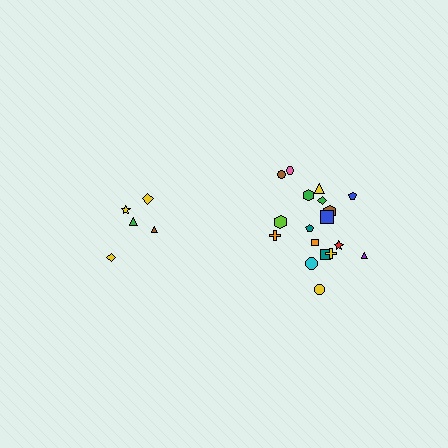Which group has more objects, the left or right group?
The right group.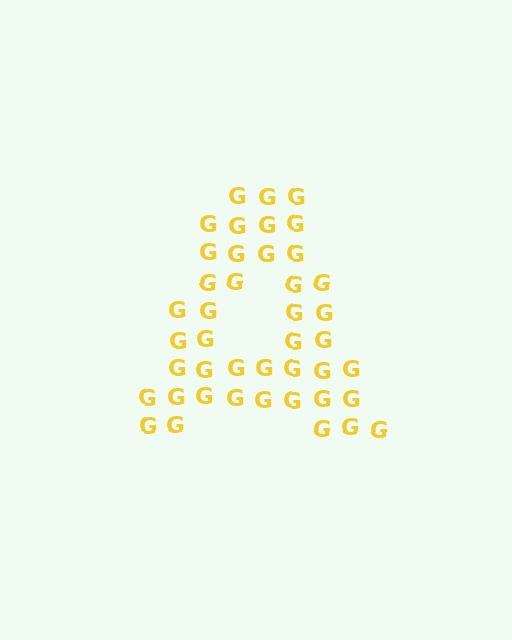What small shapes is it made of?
It is made of small letter G's.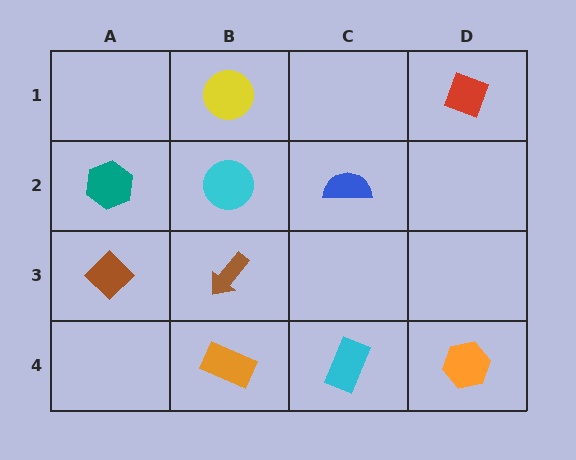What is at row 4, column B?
An orange rectangle.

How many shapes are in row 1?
2 shapes.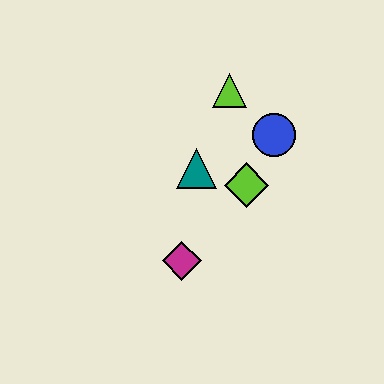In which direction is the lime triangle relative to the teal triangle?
The lime triangle is above the teal triangle.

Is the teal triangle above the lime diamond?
Yes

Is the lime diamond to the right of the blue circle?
No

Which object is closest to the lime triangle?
The blue circle is closest to the lime triangle.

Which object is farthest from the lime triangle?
The magenta diamond is farthest from the lime triangle.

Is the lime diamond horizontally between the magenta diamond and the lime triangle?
No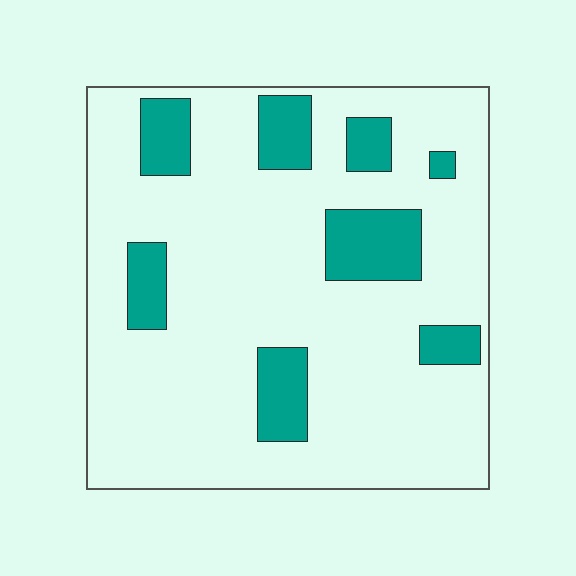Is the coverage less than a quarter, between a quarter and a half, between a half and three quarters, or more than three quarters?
Less than a quarter.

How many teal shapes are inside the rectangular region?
8.